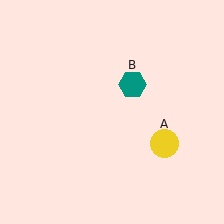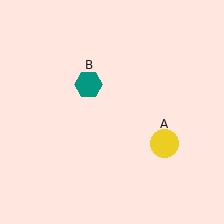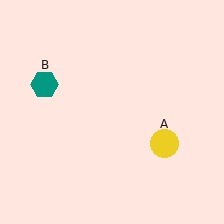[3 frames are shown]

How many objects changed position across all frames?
1 object changed position: teal hexagon (object B).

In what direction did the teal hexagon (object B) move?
The teal hexagon (object B) moved left.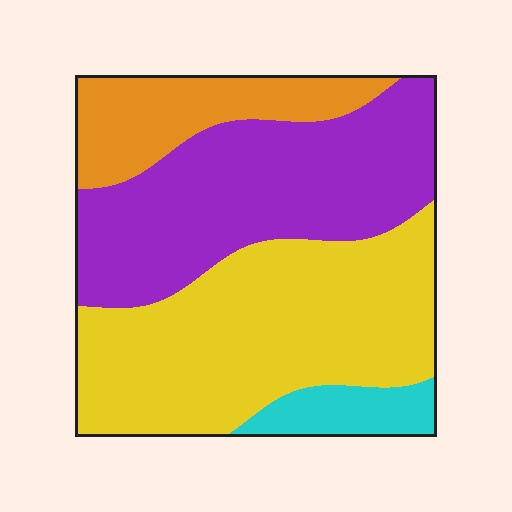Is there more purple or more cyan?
Purple.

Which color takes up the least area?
Cyan, at roughly 5%.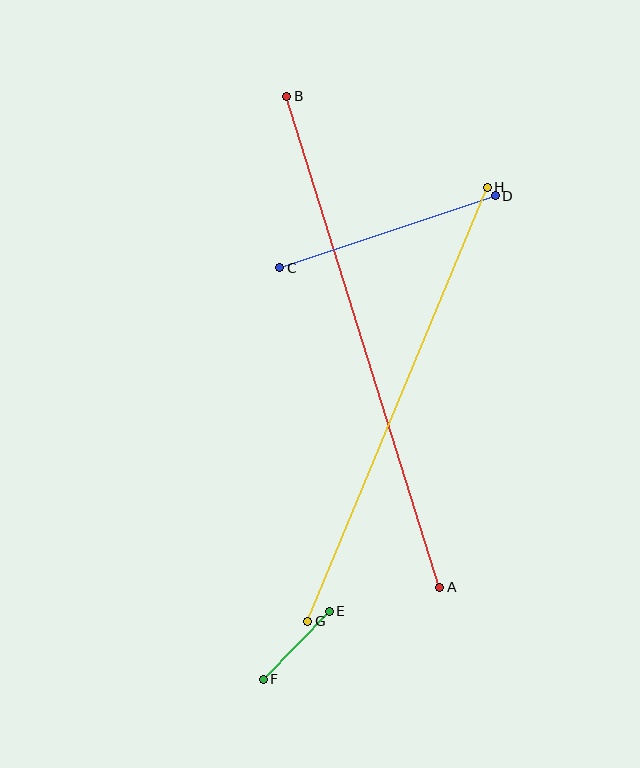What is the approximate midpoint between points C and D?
The midpoint is at approximately (387, 232) pixels.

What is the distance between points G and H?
The distance is approximately 469 pixels.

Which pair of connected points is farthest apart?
Points A and B are farthest apart.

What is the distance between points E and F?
The distance is approximately 95 pixels.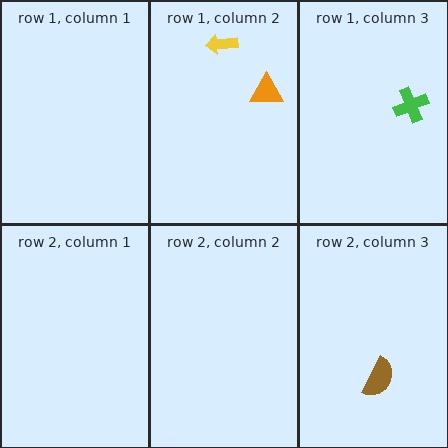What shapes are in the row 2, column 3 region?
The brown semicircle.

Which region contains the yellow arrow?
The row 1, column 2 region.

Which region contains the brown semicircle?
The row 2, column 3 region.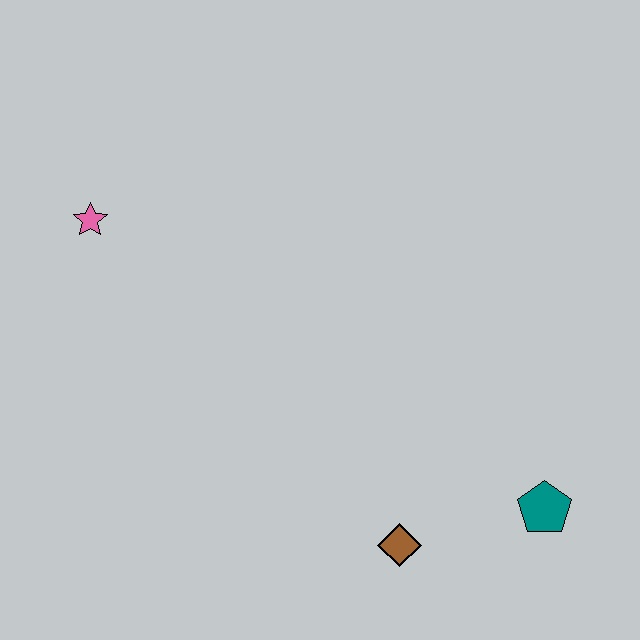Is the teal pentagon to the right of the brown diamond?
Yes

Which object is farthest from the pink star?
The teal pentagon is farthest from the pink star.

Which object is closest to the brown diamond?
The teal pentagon is closest to the brown diamond.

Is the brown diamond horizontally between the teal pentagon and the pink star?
Yes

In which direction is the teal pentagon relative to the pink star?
The teal pentagon is to the right of the pink star.